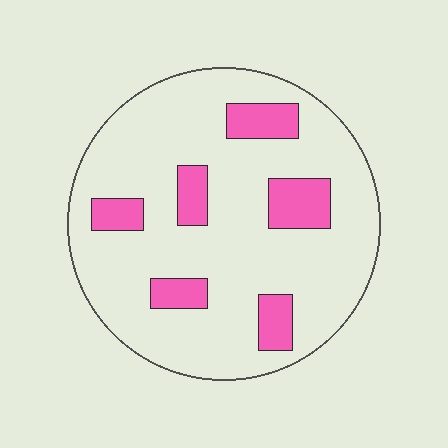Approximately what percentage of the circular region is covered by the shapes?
Approximately 15%.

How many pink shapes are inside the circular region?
6.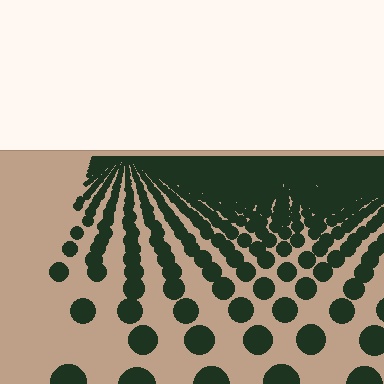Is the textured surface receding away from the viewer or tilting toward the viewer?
The surface is receding away from the viewer. Texture elements get smaller and denser toward the top.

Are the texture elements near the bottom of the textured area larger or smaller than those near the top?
Larger. Near the bottom, elements are closer to the viewer and appear at a bigger on-screen size.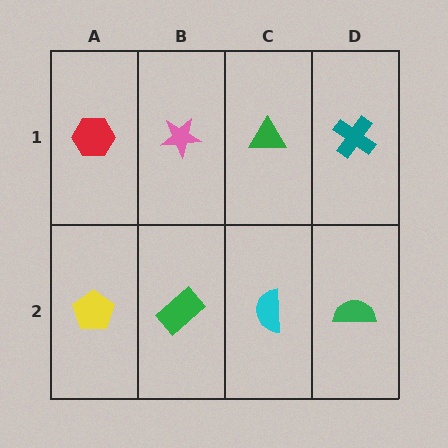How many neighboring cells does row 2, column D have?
2.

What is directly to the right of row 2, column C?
A green semicircle.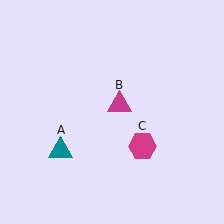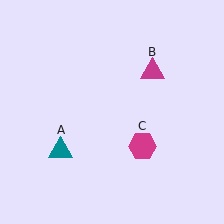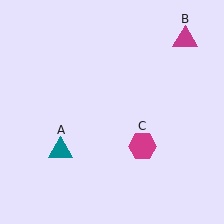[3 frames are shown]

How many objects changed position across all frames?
1 object changed position: magenta triangle (object B).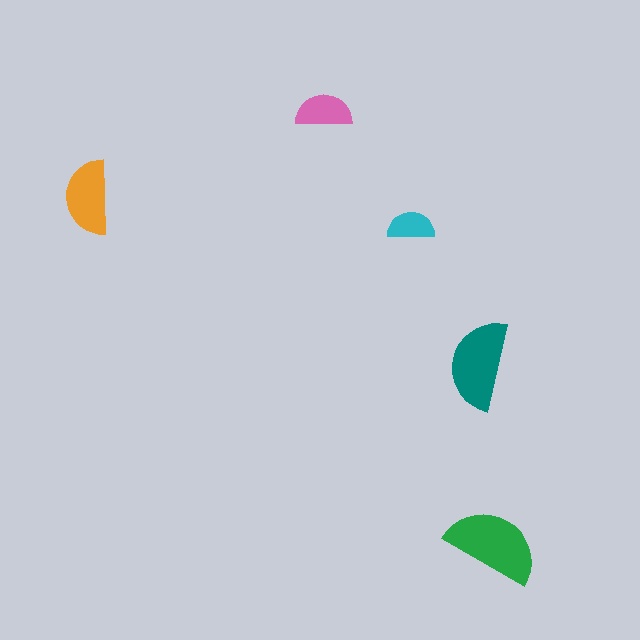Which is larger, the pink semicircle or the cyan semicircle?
The pink one.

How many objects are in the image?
There are 5 objects in the image.